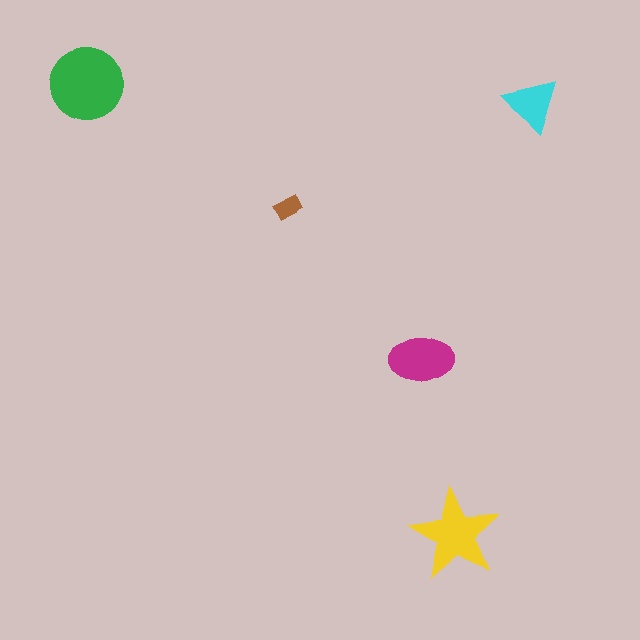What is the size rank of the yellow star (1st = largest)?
2nd.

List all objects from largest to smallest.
The green circle, the yellow star, the magenta ellipse, the cyan triangle, the brown rectangle.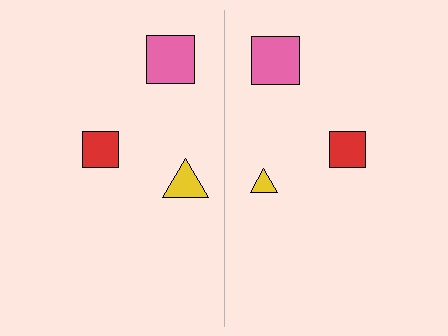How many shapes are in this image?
There are 6 shapes in this image.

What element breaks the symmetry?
The yellow triangle on the right side has a different size than its mirror counterpart.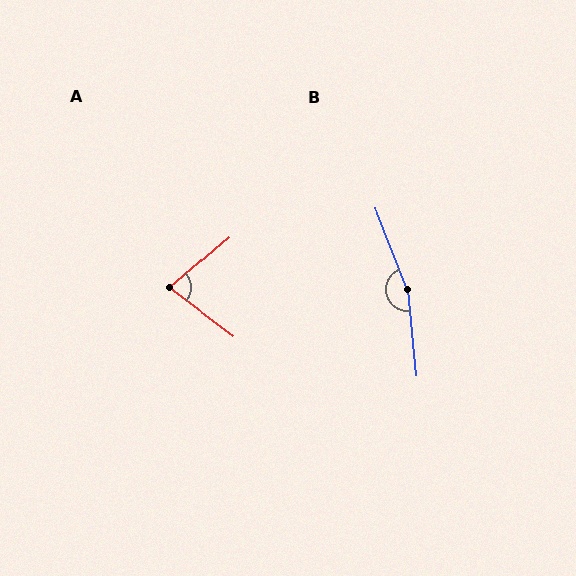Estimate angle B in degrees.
Approximately 164 degrees.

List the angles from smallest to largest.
A (77°), B (164°).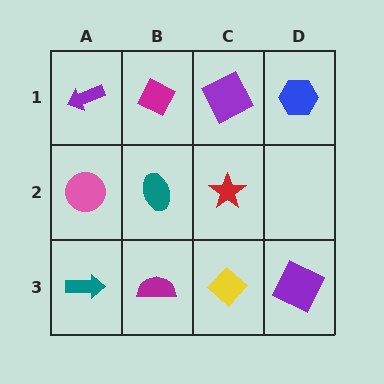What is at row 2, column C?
A red star.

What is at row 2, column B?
A teal ellipse.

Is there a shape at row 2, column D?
No, that cell is empty.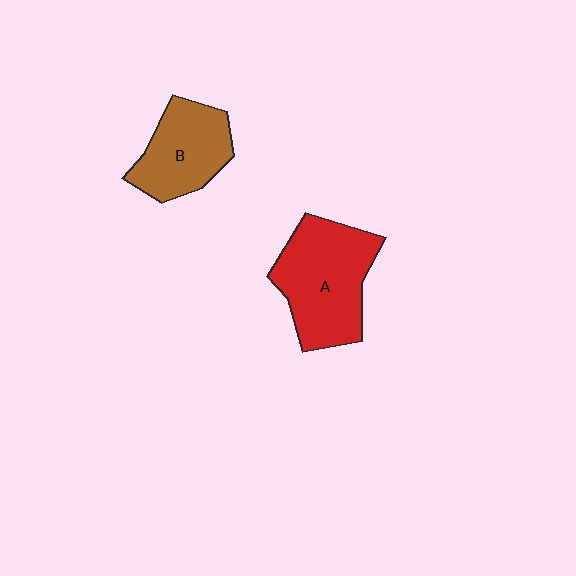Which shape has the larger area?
Shape A (red).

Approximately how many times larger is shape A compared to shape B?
Approximately 1.4 times.